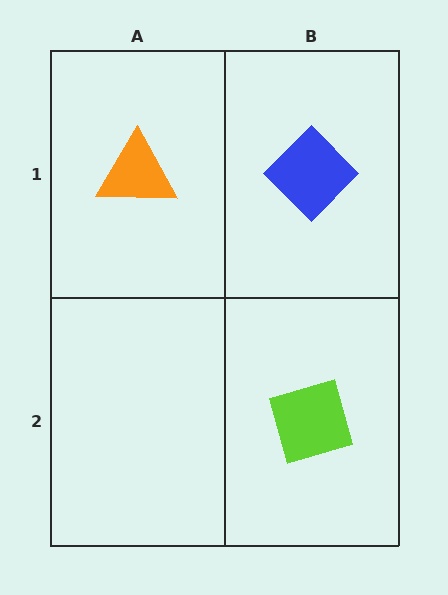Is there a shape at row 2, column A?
No, that cell is empty.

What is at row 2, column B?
A lime diamond.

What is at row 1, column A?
An orange triangle.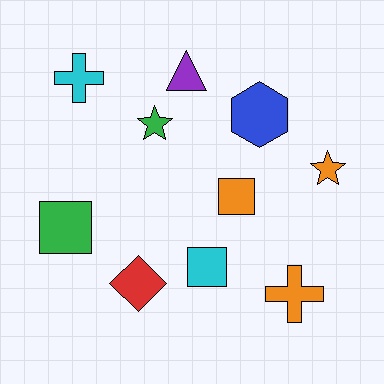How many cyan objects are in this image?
There are 2 cyan objects.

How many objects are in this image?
There are 10 objects.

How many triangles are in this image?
There is 1 triangle.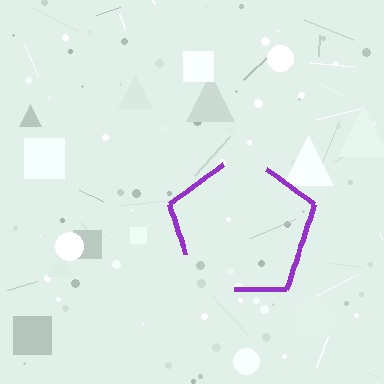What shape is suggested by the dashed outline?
The dashed outline suggests a pentagon.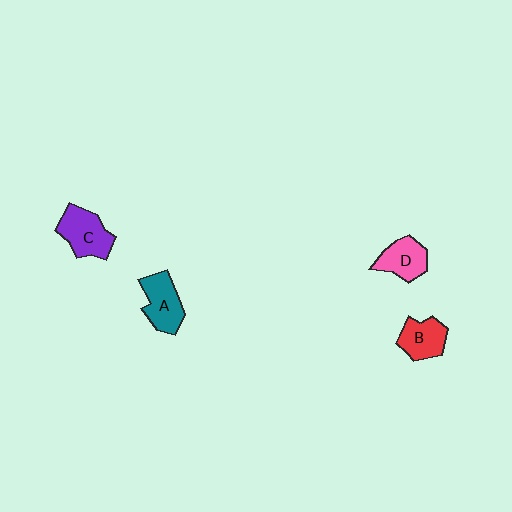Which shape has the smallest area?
Shape B (red).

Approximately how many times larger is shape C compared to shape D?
Approximately 1.2 times.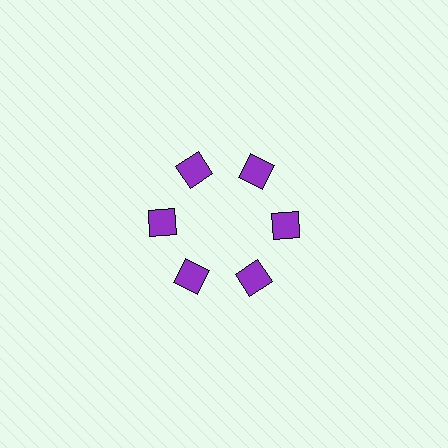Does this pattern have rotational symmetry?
Yes, this pattern has 6-fold rotational symmetry. It looks the same after rotating 60 degrees around the center.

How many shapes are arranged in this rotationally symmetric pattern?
There are 6 shapes, arranged in 6 groups of 1.